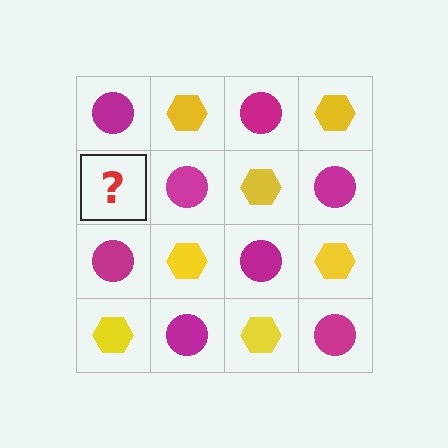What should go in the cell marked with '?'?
The missing cell should contain a yellow hexagon.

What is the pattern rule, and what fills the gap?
The rule is that it alternates magenta circle and yellow hexagon in a checkerboard pattern. The gap should be filled with a yellow hexagon.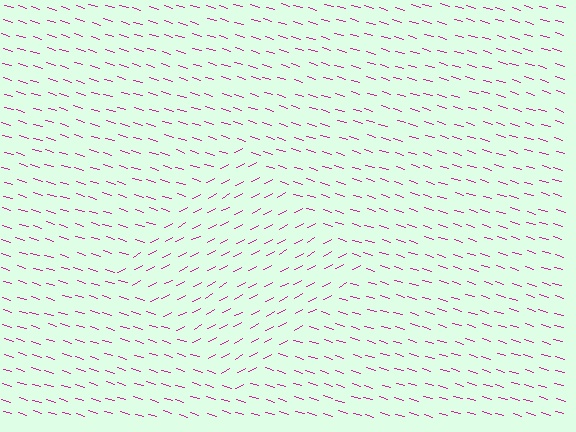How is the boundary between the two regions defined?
The boundary is defined purely by a change in line orientation (approximately 45 degrees difference). All lines are the same color and thickness.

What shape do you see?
I see a diamond.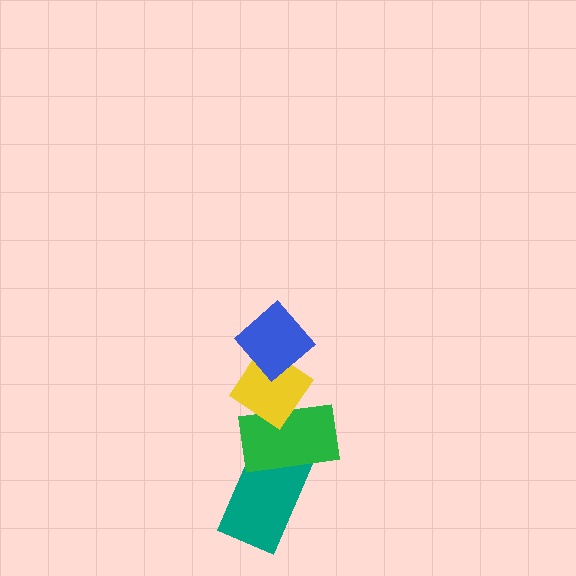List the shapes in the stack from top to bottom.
From top to bottom: the blue diamond, the yellow diamond, the green rectangle, the teal rectangle.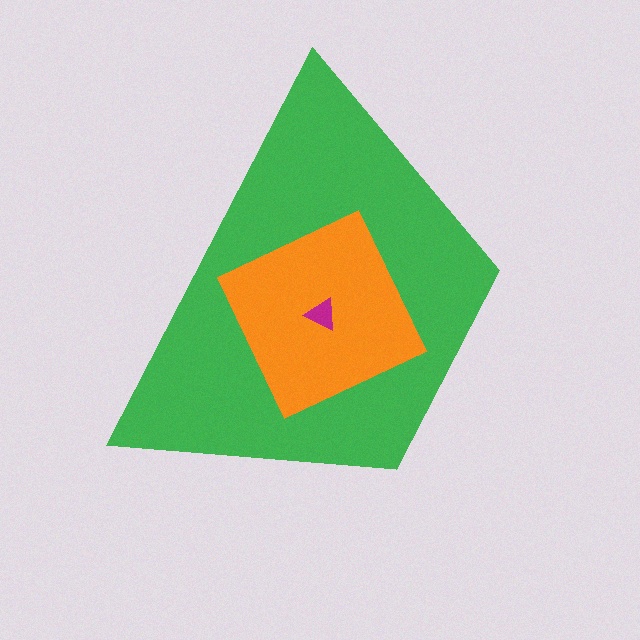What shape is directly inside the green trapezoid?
The orange square.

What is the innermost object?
The magenta triangle.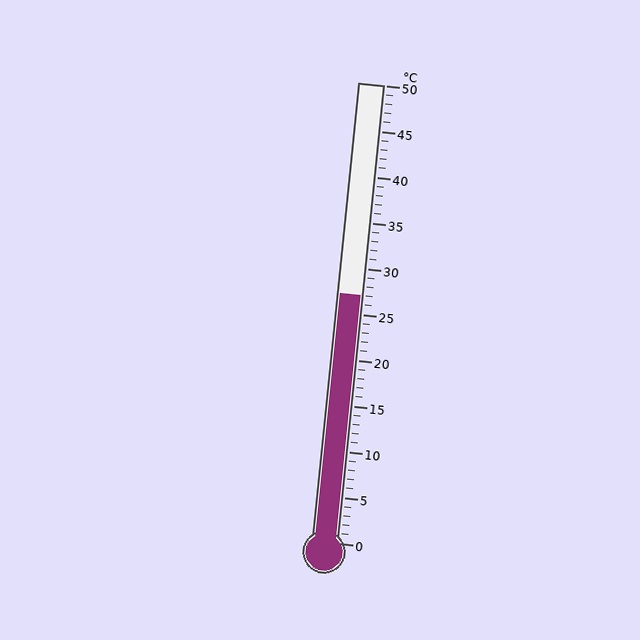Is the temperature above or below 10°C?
The temperature is above 10°C.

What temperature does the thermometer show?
The thermometer shows approximately 27°C.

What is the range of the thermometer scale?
The thermometer scale ranges from 0°C to 50°C.